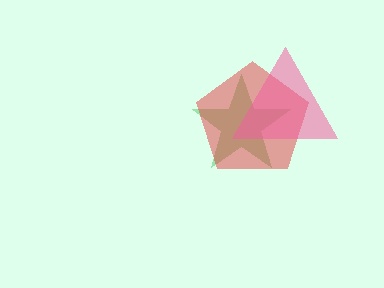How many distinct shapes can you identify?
There are 3 distinct shapes: a green star, a red pentagon, a pink triangle.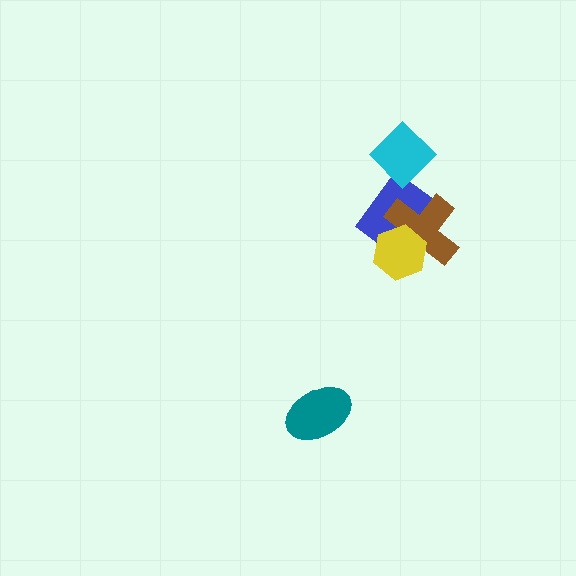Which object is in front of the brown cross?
The yellow hexagon is in front of the brown cross.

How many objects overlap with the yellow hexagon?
2 objects overlap with the yellow hexagon.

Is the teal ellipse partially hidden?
No, no other shape covers it.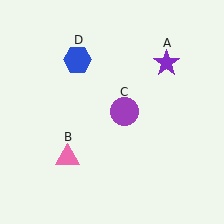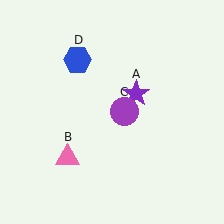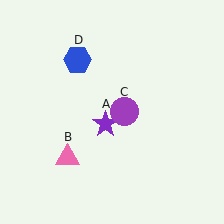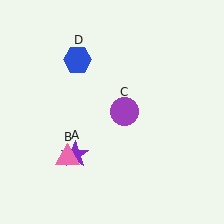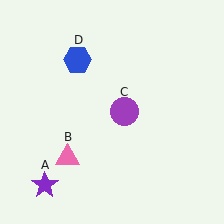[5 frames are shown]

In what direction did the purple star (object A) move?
The purple star (object A) moved down and to the left.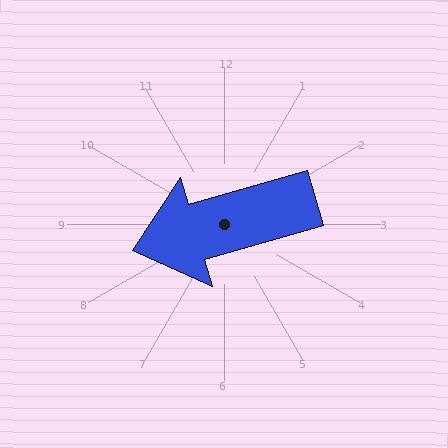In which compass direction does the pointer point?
West.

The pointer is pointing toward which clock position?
Roughly 8 o'clock.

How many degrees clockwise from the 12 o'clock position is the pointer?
Approximately 254 degrees.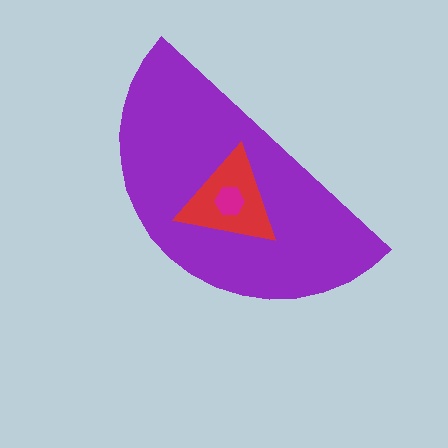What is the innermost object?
The magenta hexagon.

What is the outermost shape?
The purple semicircle.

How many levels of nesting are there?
3.